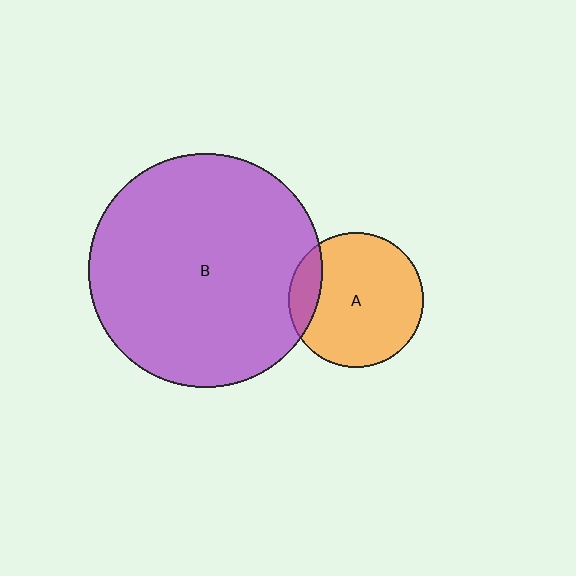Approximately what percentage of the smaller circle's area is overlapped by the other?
Approximately 15%.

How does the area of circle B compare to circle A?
Approximately 3.0 times.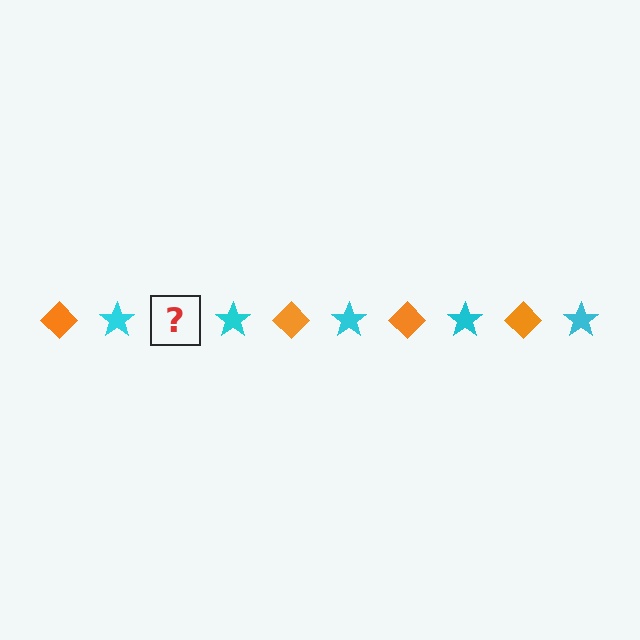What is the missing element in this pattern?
The missing element is an orange diamond.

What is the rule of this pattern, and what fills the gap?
The rule is that the pattern alternates between orange diamond and cyan star. The gap should be filled with an orange diamond.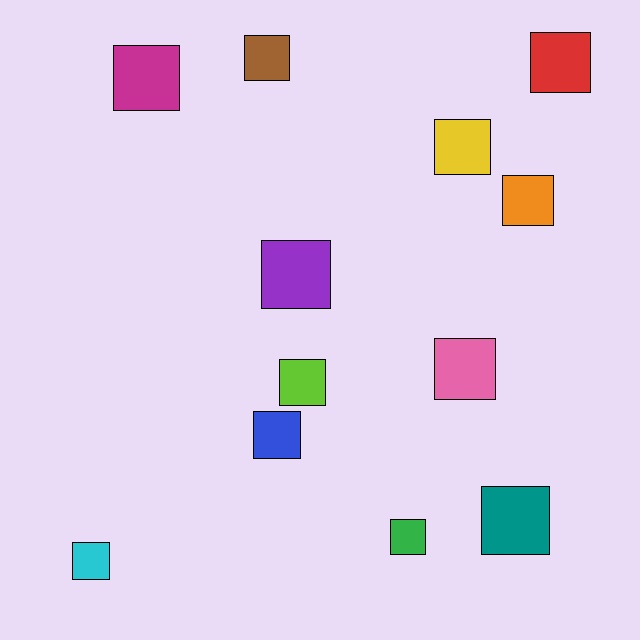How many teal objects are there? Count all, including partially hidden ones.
There is 1 teal object.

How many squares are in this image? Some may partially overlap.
There are 12 squares.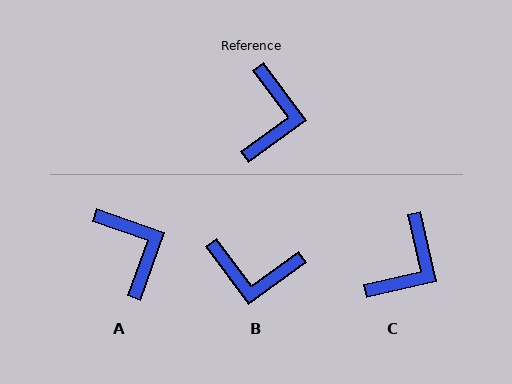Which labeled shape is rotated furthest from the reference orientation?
B, about 90 degrees away.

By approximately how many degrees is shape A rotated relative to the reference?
Approximately 34 degrees counter-clockwise.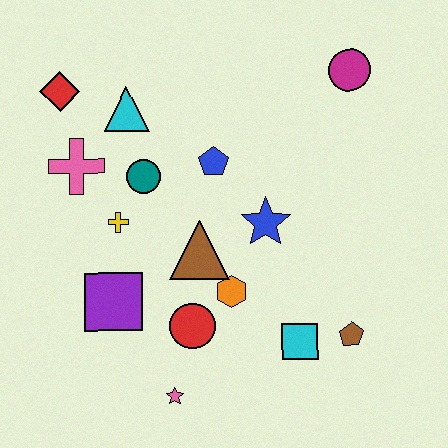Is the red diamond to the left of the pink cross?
Yes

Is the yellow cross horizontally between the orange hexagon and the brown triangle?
No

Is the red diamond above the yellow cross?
Yes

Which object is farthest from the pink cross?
The brown pentagon is farthest from the pink cross.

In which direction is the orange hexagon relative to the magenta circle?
The orange hexagon is below the magenta circle.